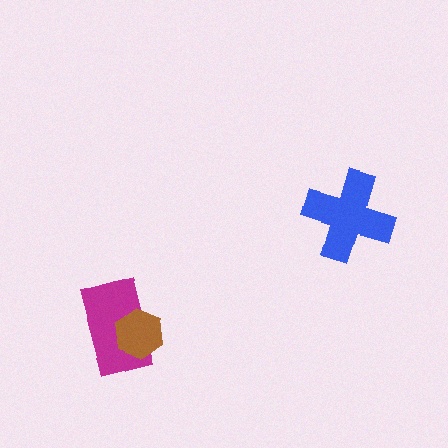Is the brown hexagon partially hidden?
No, no other shape covers it.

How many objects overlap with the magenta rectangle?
1 object overlaps with the magenta rectangle.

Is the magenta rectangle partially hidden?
Yes, it is partially covered by another shape.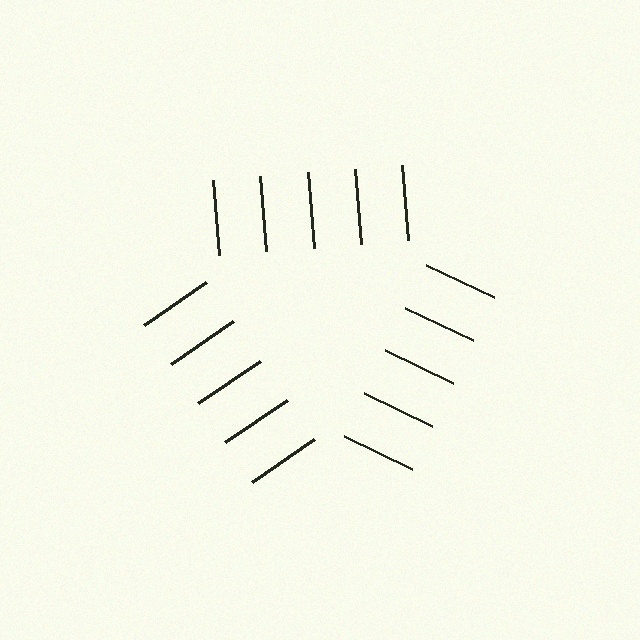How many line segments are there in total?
15 — 5 along each of the 3 edges.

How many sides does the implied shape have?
3 sides — the line-ends trace a triangle.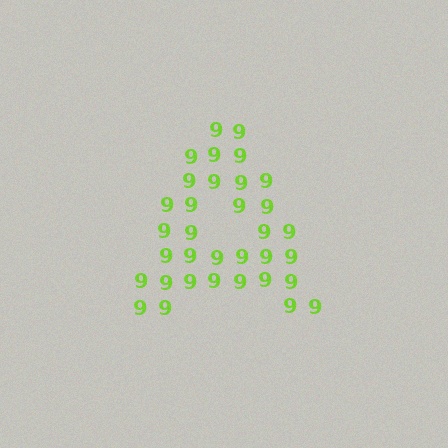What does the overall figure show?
The overall figure shows the letter A.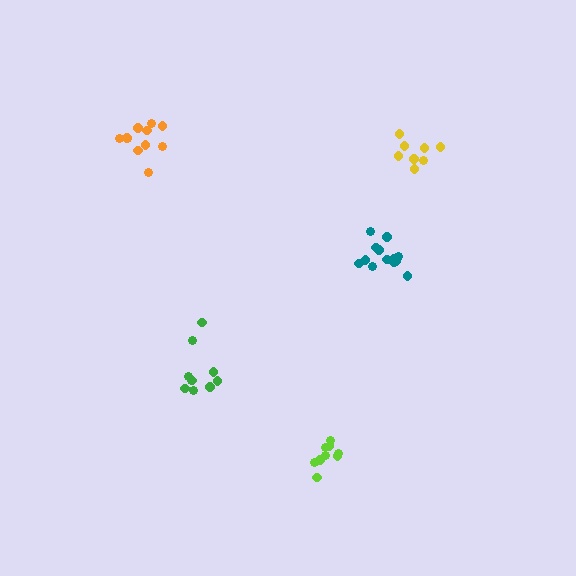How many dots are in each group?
Group 1: 11 dots, Group 2: 8 dots, Group 3: 9 dots, Group 4: 13 dots, Group 5: 10 dots (51 total).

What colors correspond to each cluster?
The clusters are colored: orange, yellow, lime, teal, green.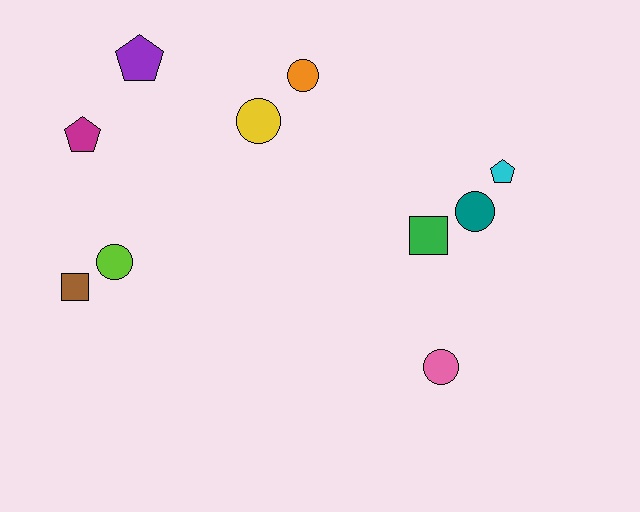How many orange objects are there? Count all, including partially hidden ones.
There is 1 orange object.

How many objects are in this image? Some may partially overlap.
There are 10 objects.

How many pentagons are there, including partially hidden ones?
There are 3 pentagons.